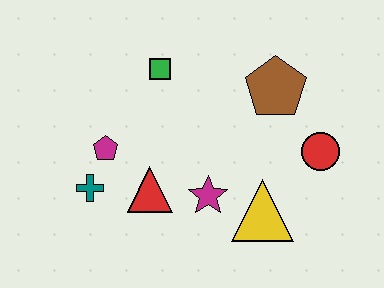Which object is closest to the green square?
The magenta pentagon is closest to the green square.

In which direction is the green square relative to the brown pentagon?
The green square is to the left of the brown pentagon.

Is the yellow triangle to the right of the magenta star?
Yes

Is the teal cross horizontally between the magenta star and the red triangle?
No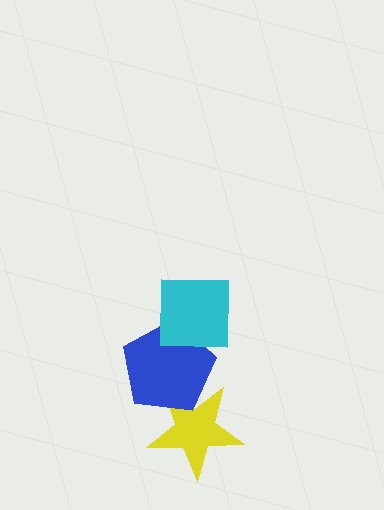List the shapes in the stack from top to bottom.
From top to bottom: the cyan square, the blue pentagon, the yellow star.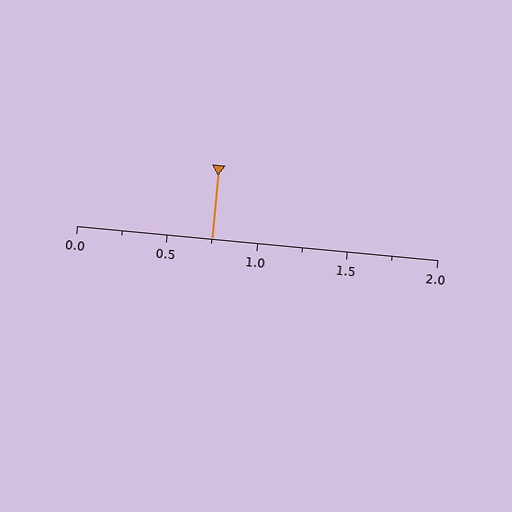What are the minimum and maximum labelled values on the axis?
The axis runs from 0.0 to 2.0.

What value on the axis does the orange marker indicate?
The marker indicates approximately 0.75.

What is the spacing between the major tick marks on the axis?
The major ticks are spaced 0.5 apart.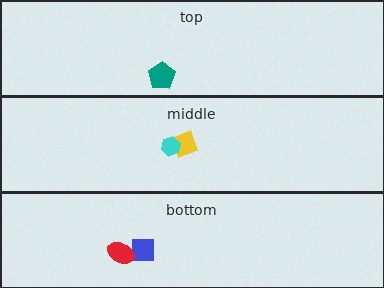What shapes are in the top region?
The teal pentagon.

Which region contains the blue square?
The bottom region.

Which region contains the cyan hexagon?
The middle region.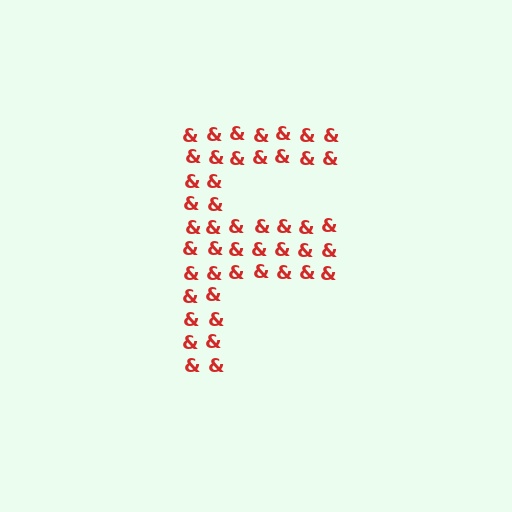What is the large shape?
The large shape is the letter F.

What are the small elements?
The small elements are ampersands.